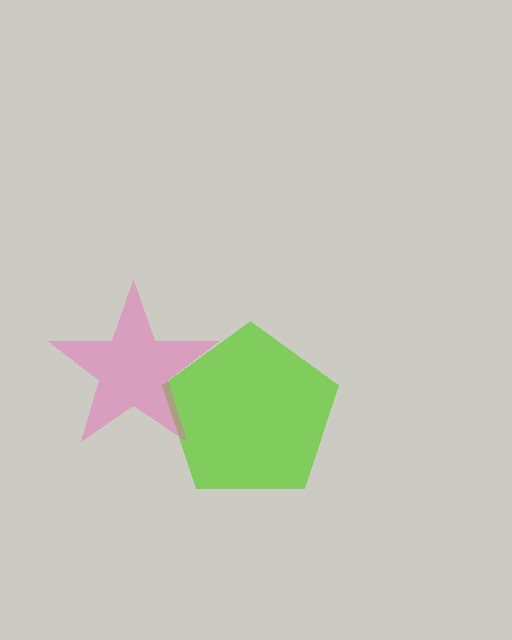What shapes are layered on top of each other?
The layered shapes are: a lime pentagon, a pink star.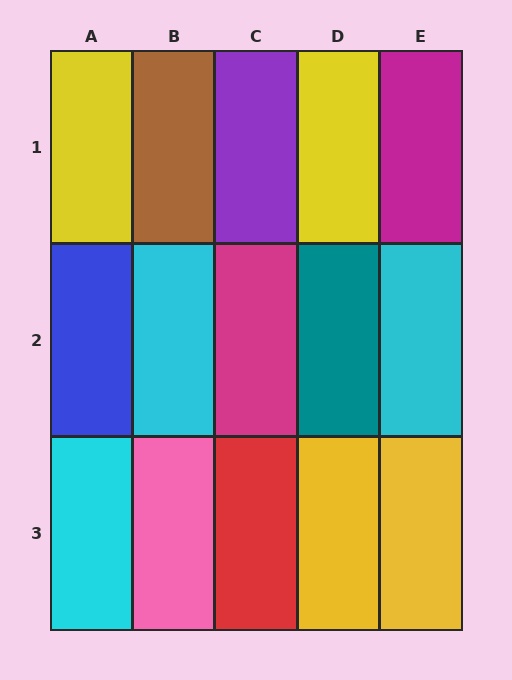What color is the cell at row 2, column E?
Cyan.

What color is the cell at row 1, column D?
Yellow.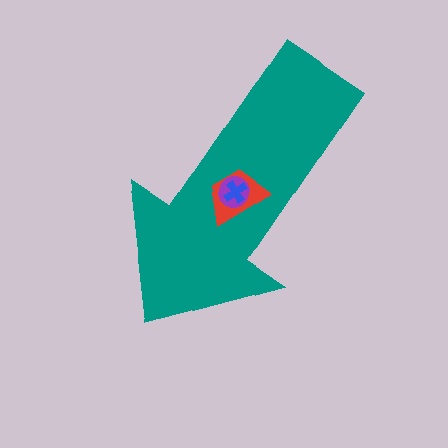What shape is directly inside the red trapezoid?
The purple circle.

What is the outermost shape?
The teal arrow.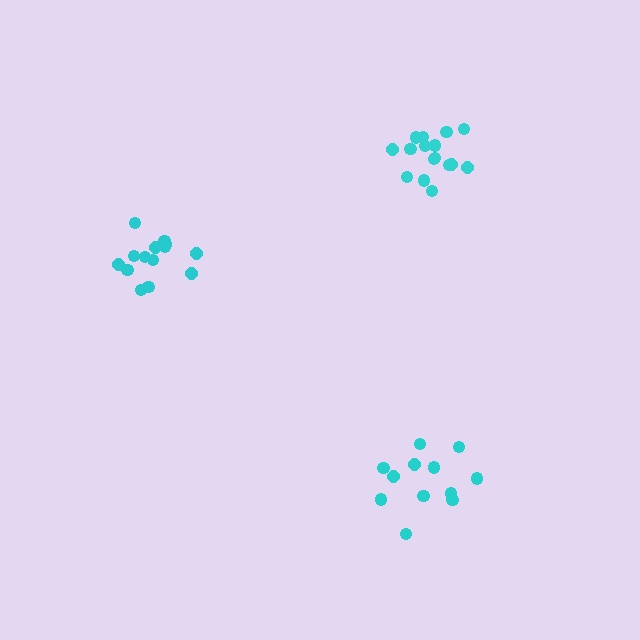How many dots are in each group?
Group 1: 12 dots, Group 2: 14 dots, Group 3: 16 dots (42 total).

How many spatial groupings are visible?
There are 3 spatial groupings.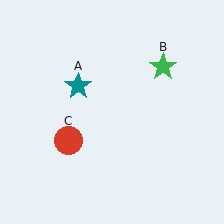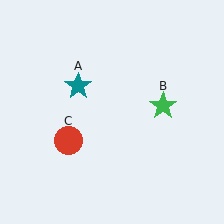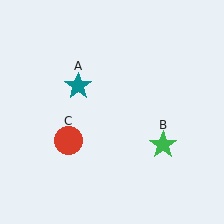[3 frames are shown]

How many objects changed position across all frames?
1 object changed position: green star (object B).